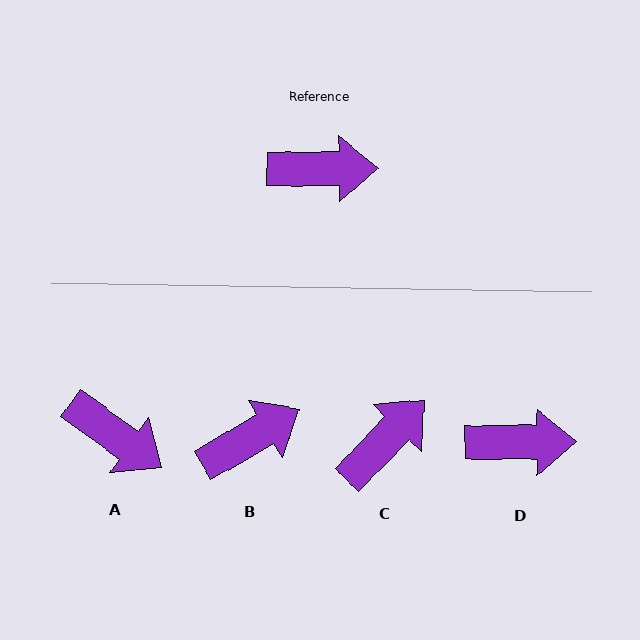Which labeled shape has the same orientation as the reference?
D.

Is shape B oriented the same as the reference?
No, it is off by about 30 degrees.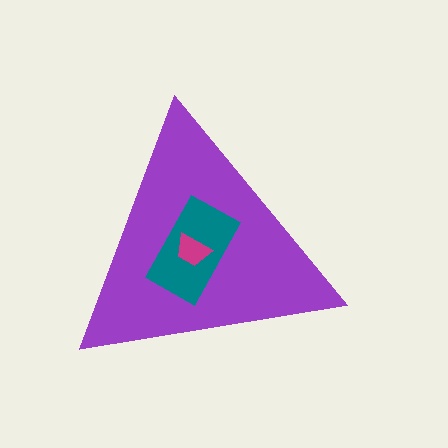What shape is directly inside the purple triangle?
The teal rectangle.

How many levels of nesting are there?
3.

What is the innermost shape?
The magenta trapezoid.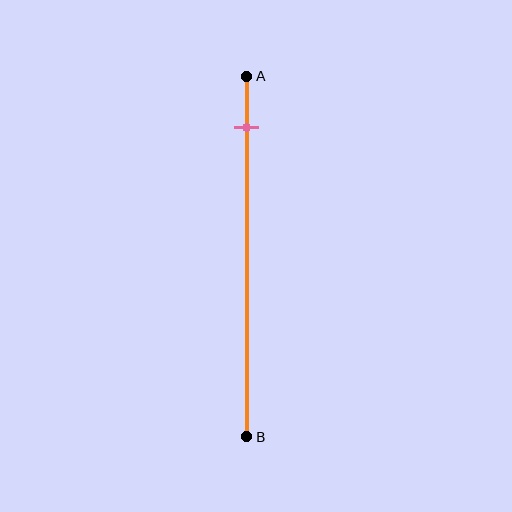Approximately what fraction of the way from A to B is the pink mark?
The pink mark is approximately 15% of the way from A to B.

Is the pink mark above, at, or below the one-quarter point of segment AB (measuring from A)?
The pink mark is above the one-quarter point of segment AB.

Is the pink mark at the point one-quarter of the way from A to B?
No, the mark is at about 15% from A, not at the 25% one-quarter point.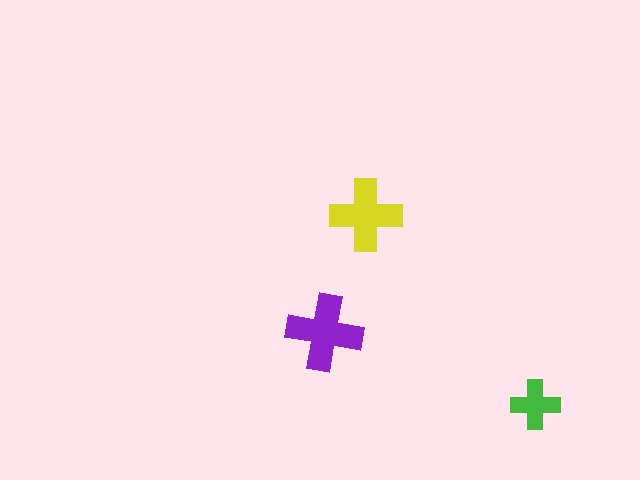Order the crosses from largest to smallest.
the purple one, the yellow one, the green one.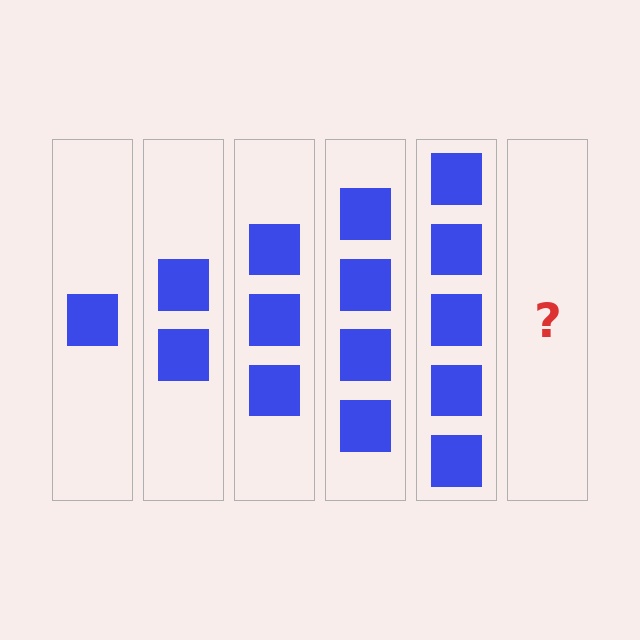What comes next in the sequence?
The next element should be 6 squares.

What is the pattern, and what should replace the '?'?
The pattern is that each step adds one more square. The '?' should be 6 squares.